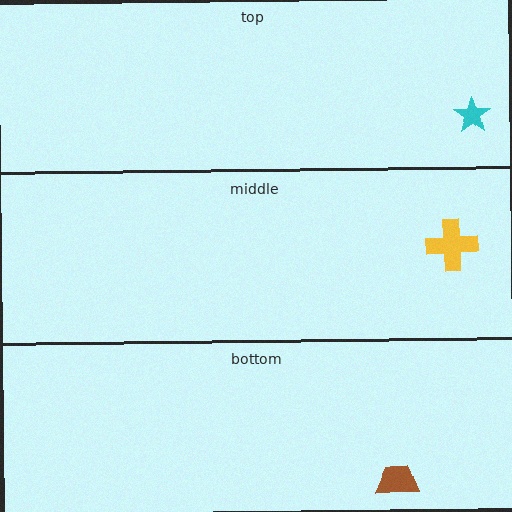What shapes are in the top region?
The cyan star.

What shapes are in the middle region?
The yellow cross.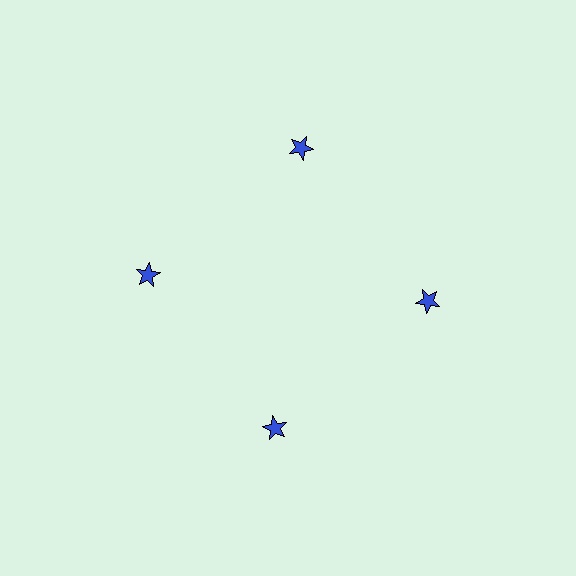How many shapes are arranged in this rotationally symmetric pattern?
There are 4 shapes, arranged in 4 groups of 1.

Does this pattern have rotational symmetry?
Yes, this pattern has 4-fold rotational symmetry. It looks the same after rotating 90 degrees around the center.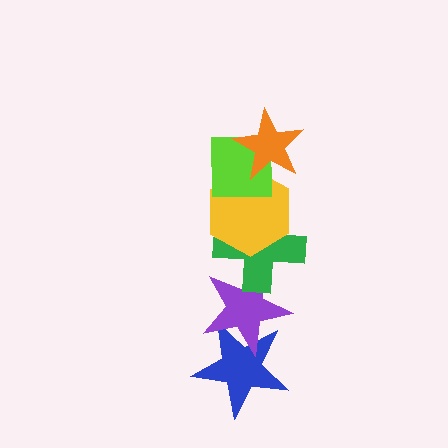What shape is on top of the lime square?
The orange star is on top of the lime square.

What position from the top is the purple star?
The purple star is 5th from the top.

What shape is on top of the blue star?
The purple star is on top of the blue star.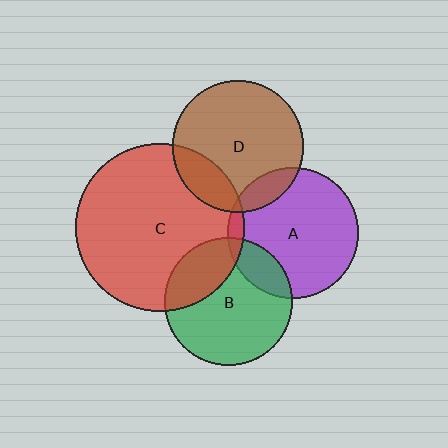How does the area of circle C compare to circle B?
Approximately 1.7 times.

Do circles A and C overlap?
Yes.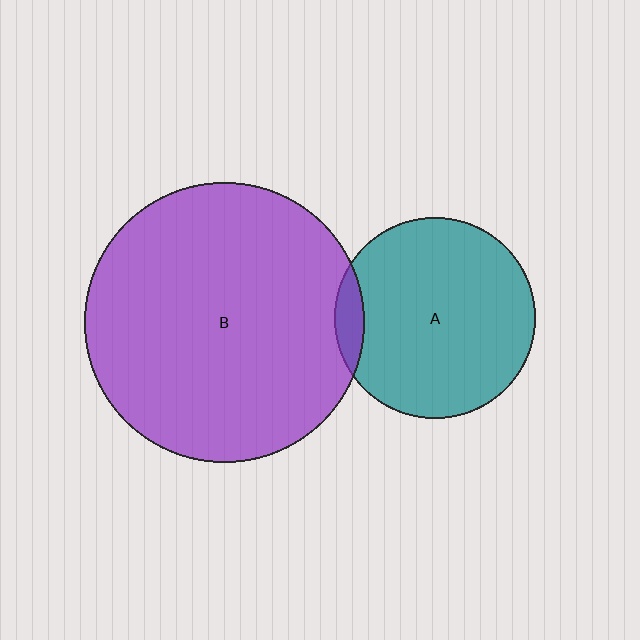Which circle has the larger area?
Circle B (purple).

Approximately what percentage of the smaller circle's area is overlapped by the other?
Approximately 5%.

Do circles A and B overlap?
Yes.